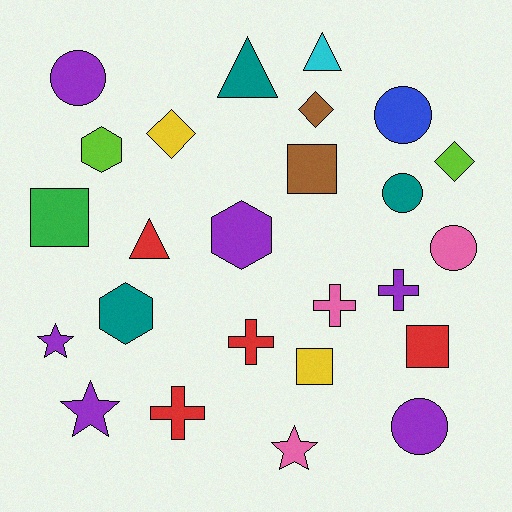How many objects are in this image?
There are 25 objects.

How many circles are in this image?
There are 5 circles.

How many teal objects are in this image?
There are 3 teal objects.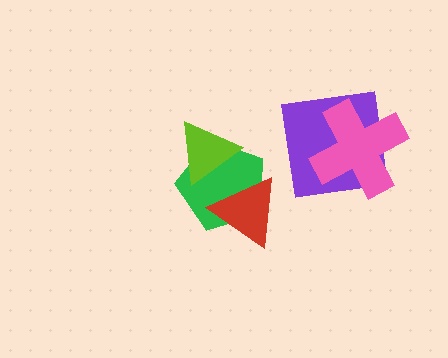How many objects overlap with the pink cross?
1 object overlaps with the pink cross.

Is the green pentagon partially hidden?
Yes, it is partially covered by another shape.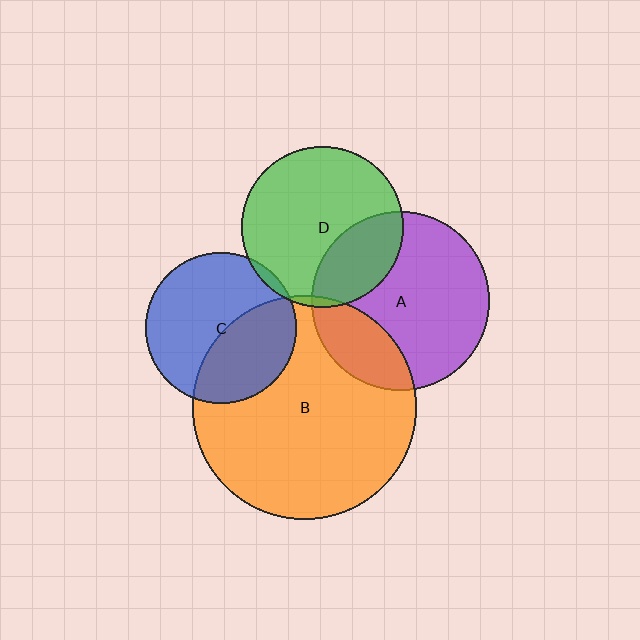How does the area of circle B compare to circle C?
Approximately 2.2 times.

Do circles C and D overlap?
Yes.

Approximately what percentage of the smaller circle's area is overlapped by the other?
Approximately 5%.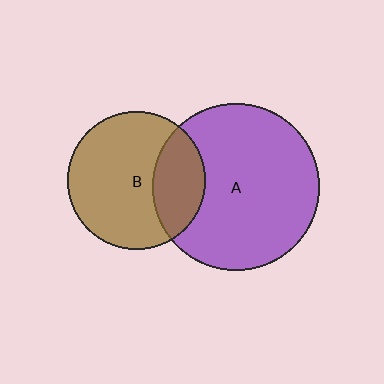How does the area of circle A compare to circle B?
Approximately 1.5 times.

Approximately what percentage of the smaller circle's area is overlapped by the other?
Approximately 30%.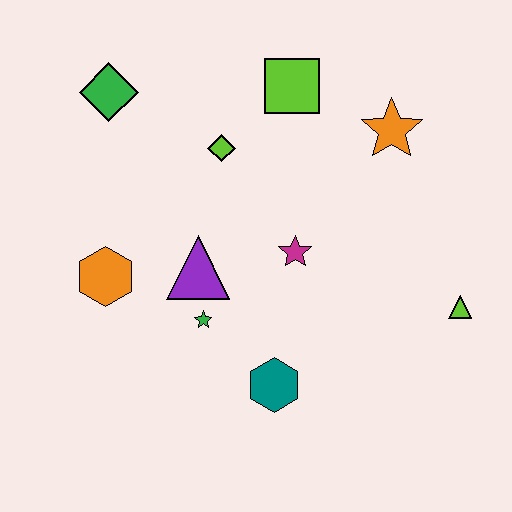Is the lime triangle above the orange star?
No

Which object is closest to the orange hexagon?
The purple triangle is closest to the orange hexagon.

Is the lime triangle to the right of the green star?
Yes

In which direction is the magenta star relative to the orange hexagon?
The magenta star is to the right of the orange hexagon.